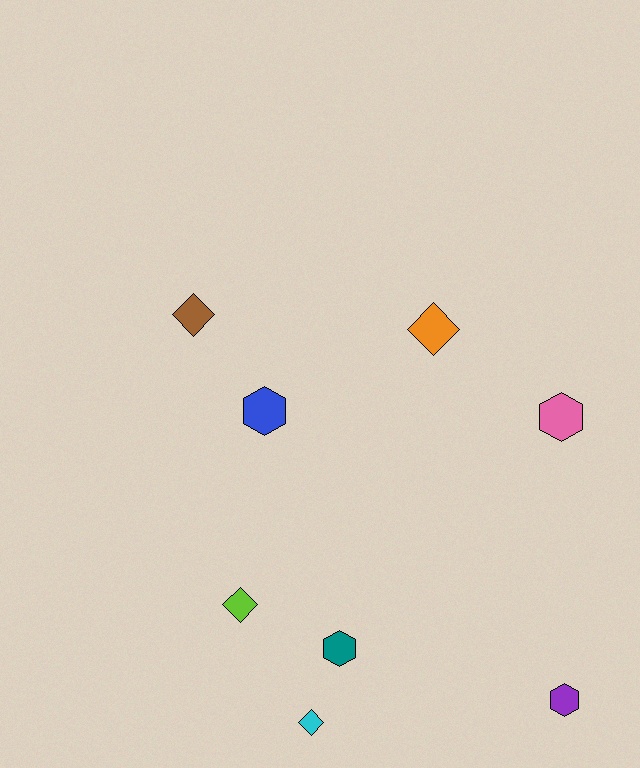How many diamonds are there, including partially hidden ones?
There are 4 diamonds.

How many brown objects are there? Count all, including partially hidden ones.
There is 1 brown object.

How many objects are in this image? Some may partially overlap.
There are 8 objects.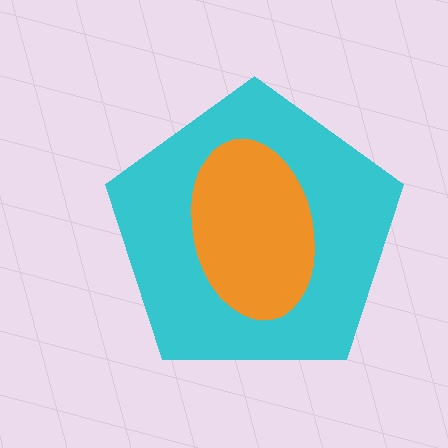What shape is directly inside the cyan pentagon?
The orange ellipse.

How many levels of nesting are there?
2.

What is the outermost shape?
The cyan pentagon.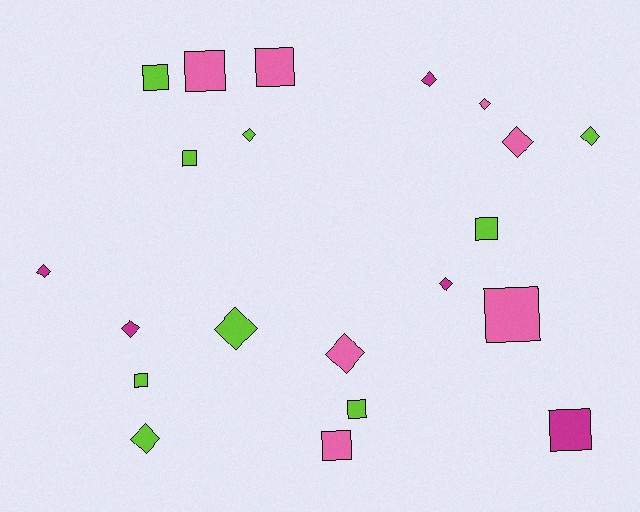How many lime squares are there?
There are 5 lime squares.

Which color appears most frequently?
Lime, with 9 objects.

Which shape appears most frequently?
Diamond, with 11 objects.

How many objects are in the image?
There are 21 objects.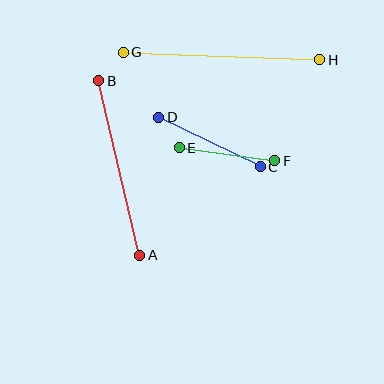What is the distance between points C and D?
The distance is approximately 113 pixels.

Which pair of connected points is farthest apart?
Points G and H are farthest apart.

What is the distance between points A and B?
The distance is approximately 179 pixels.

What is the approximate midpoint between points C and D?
The midpoint is at approximately (209, 142) pixels.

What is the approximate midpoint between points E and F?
The midpoint is at approximately (227, 154) pixels.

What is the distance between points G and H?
The distance is approximately 197 pixels.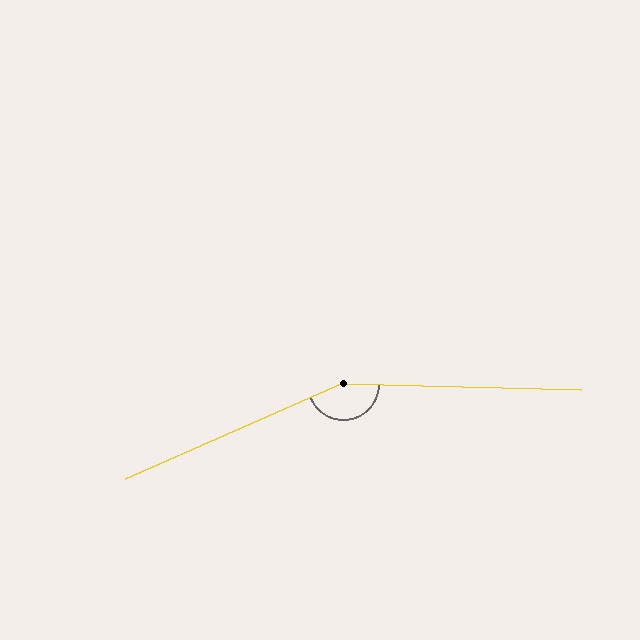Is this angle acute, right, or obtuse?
It is obtuse.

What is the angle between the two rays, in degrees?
Approximately 155 degrees.